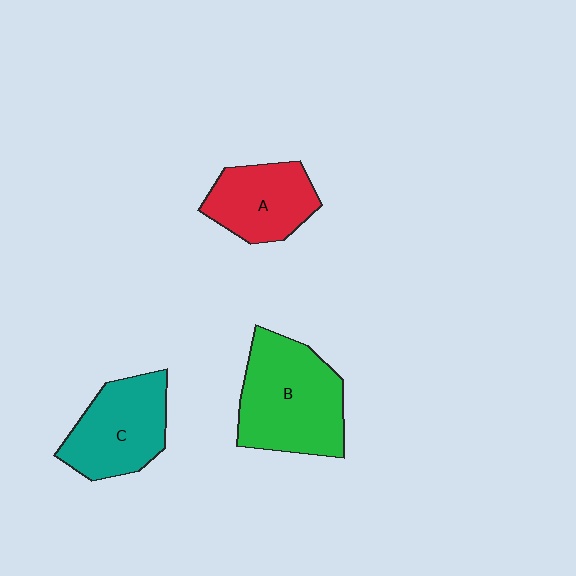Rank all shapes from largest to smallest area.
From largest to smallest: B (green), C (teal), A (red).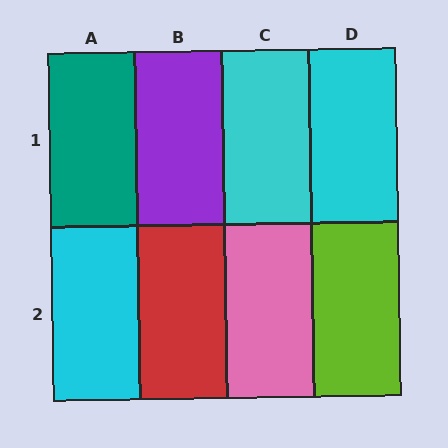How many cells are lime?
1 cell is lime.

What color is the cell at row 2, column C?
Pink.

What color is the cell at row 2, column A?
Cyan.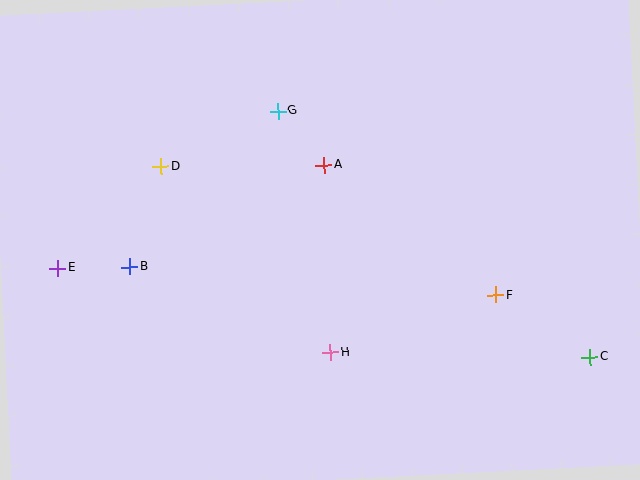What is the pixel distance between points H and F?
The distance between H and F is 175 pixels.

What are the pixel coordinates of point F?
Point F is at (496, 295).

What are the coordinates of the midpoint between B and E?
The midpoint between B and E is at (94, 268).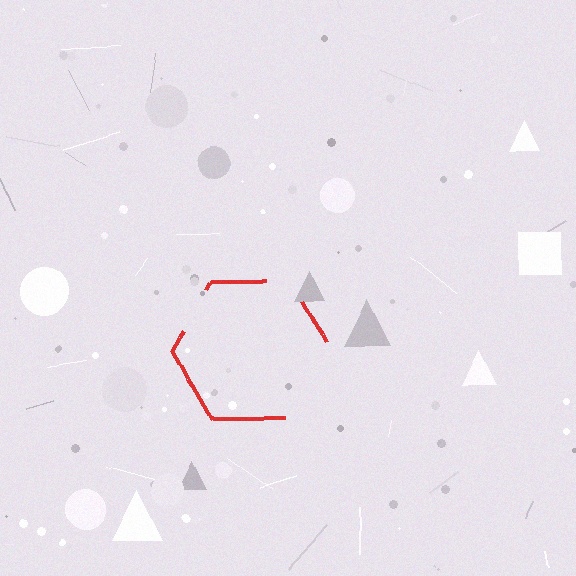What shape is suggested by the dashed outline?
The dashed outline suggests a hexagon.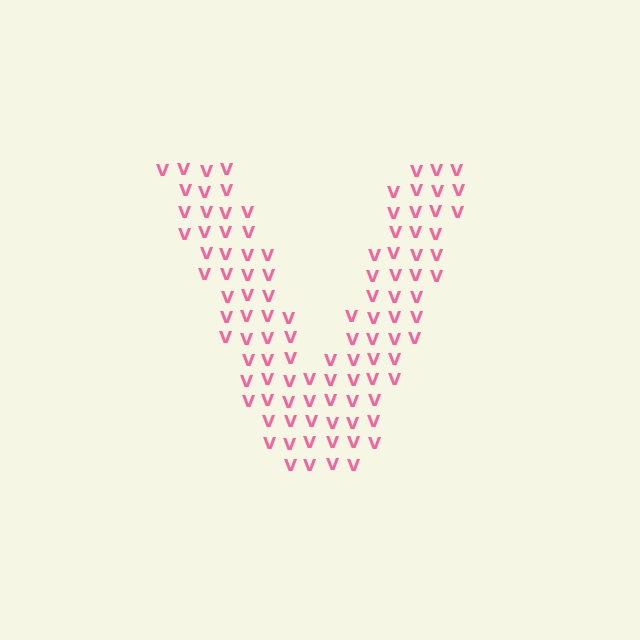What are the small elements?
The small elements are letter V's.